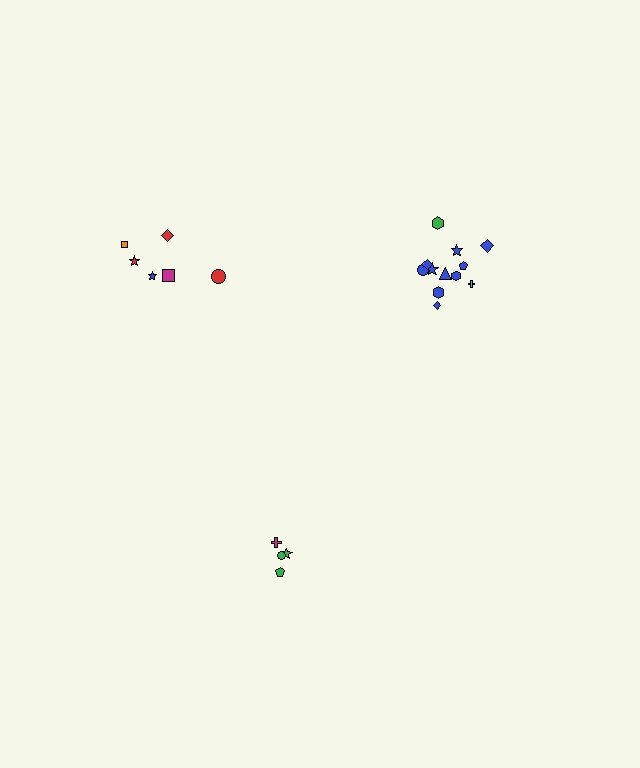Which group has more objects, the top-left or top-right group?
The top-right group.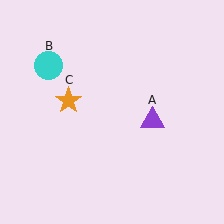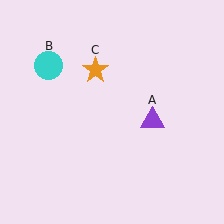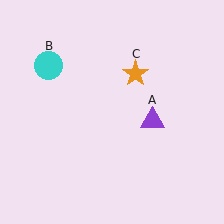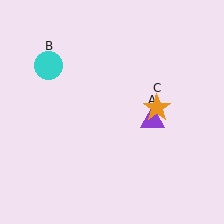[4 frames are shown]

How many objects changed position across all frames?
1 object changed position: orange star (object C).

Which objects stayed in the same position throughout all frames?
Purple triangle (object A) and cyan circle (object B) remained stationary.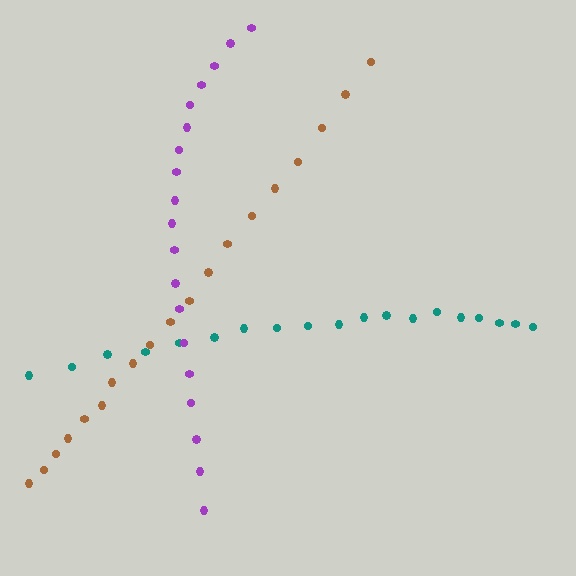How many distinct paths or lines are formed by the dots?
There are 3 distinct paths.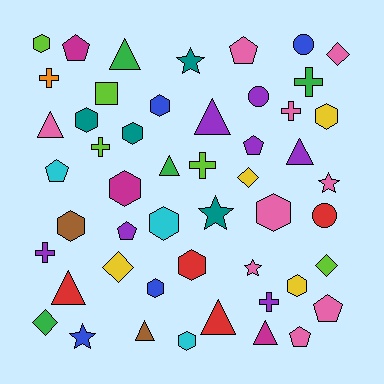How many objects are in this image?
There are 50 objects.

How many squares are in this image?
There is 1 square.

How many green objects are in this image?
There are 4 green objects.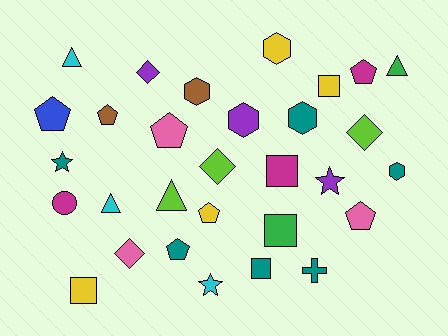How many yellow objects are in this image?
There are 4 yellow objects.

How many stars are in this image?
There are 3 stars.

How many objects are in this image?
There are 30 objects.